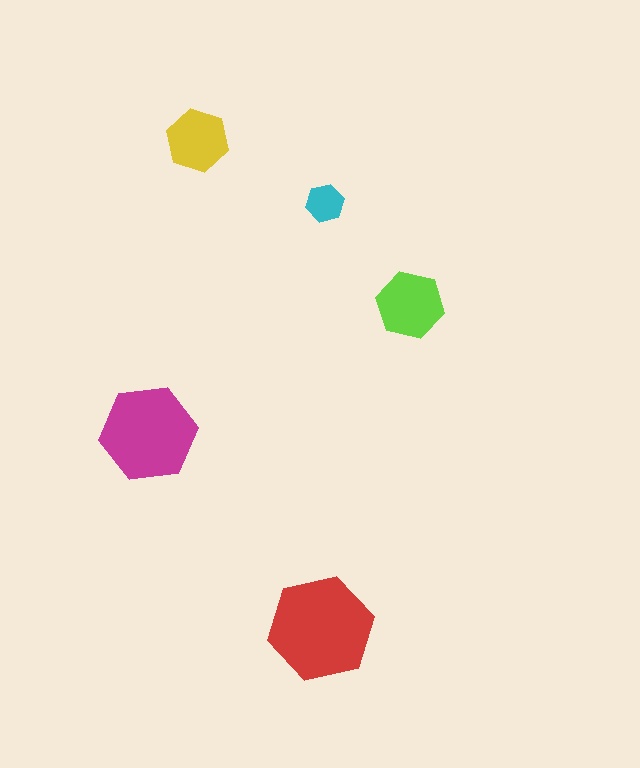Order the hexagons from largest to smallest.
the red one, the magenta one, the lime one, the yellow one, the cyan one.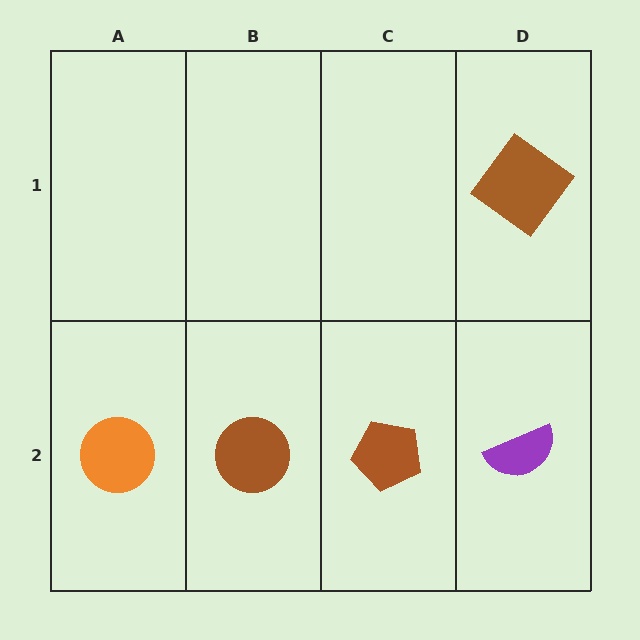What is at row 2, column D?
A purple semicircle.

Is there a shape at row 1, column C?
No, that cell is empty.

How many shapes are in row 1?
1 shape.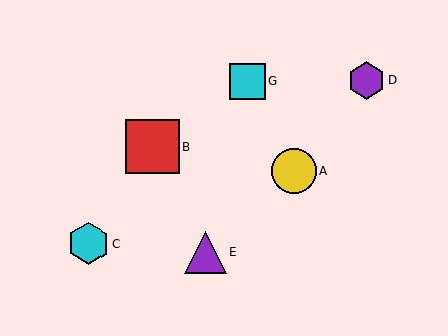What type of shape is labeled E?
Shape E is a purple triangle.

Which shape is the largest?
The red square (labeled B) is the largest.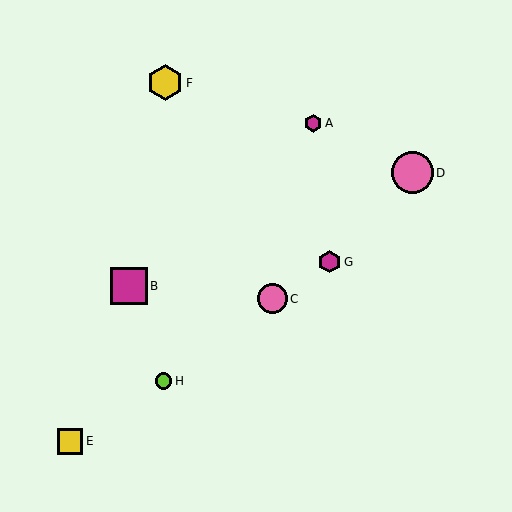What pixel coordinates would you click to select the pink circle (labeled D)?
Click at (413, 173) to select the pink circle D.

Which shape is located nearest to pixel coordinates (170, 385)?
The lime circle (labeled H) at (164, 381) is nearest to that location.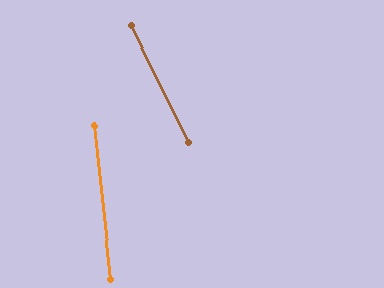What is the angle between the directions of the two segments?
Approximately 20 degrees.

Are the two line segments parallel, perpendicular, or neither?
Neither parallel nor perpendicular — they differ by about 20°.